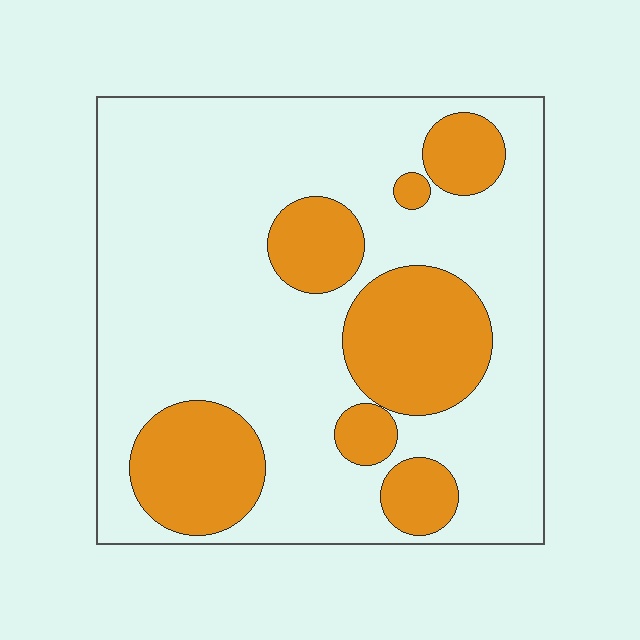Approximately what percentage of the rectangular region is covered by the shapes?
Approximately 25%.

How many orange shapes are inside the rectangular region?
7.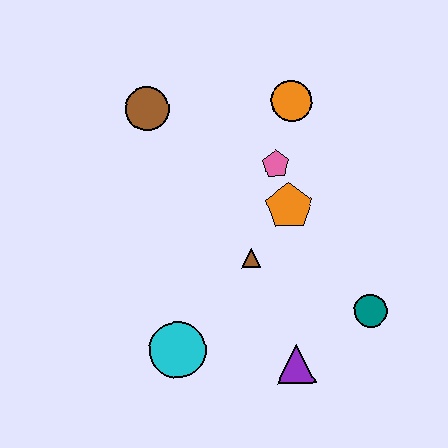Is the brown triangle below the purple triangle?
No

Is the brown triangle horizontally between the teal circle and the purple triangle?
No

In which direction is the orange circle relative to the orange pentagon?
The orange circle is above the orange pentagon.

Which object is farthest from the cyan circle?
The orange circle is farthest from the cyan circle.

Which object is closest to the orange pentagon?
The pink pentagon is closest to the orange pentagon.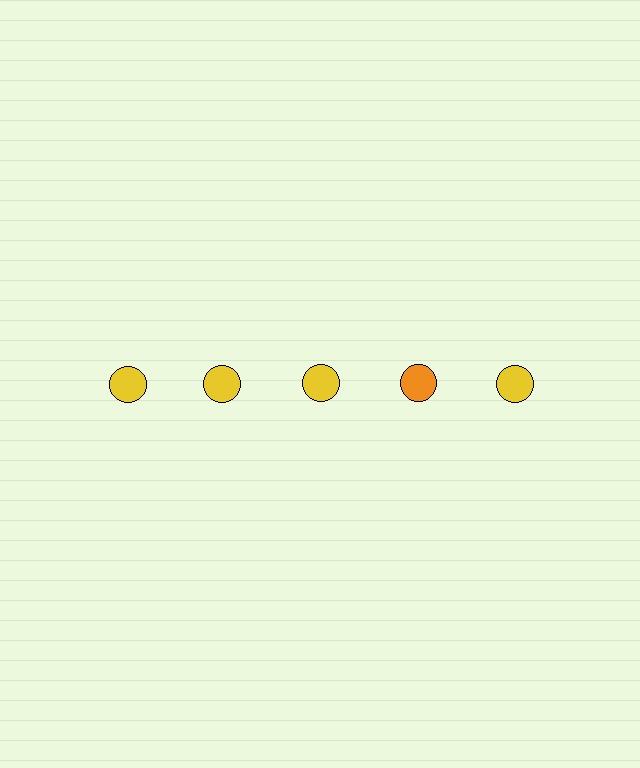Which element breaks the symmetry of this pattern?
The orange circle in the top row, second from right column breaks the symmetry. All other shapes are yellow circles.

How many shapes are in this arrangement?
There are 5 shapes arranged in a grid pattern.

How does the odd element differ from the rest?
It has a different color: orange instead of yellow.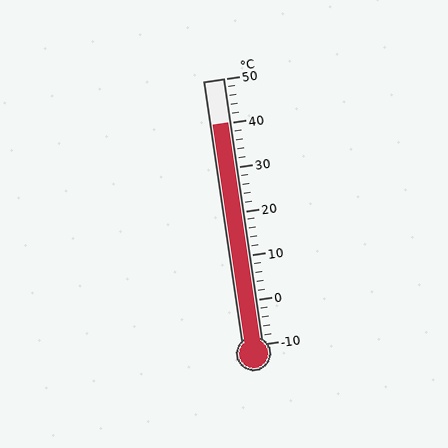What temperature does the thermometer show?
The thermometer shows approximately 40°C.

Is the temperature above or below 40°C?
The temperature is at 40°C.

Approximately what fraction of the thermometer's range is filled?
The thermometer is filled to approximately 85% of its range.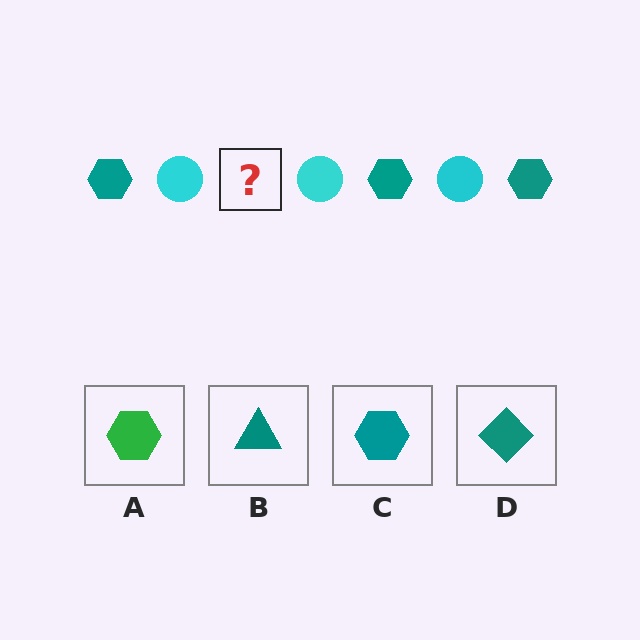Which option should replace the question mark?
Option C.